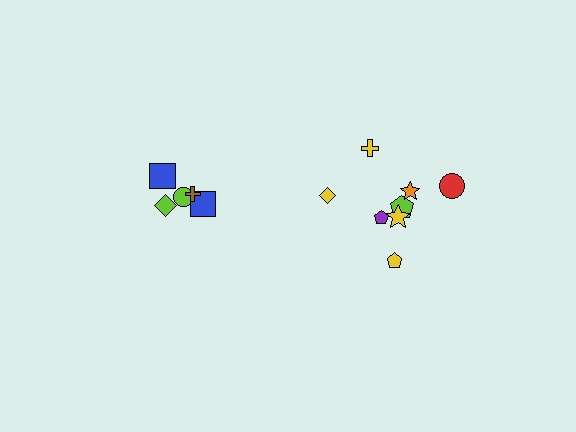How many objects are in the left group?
There are 5 objects.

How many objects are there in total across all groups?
There are 13 objects.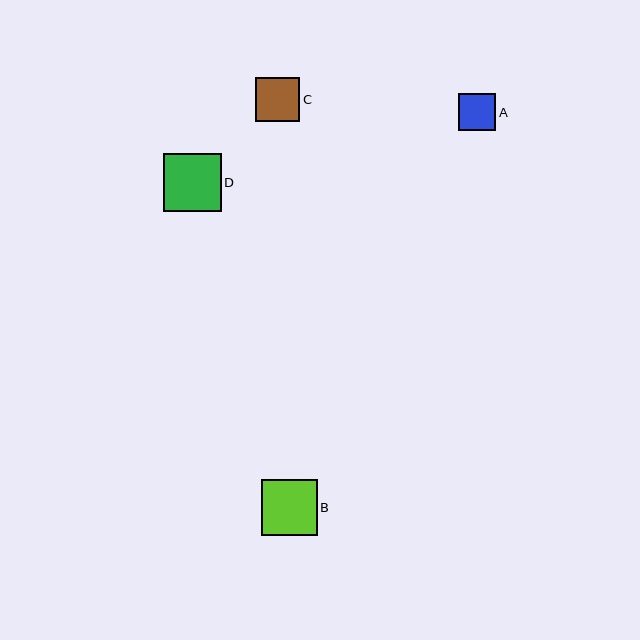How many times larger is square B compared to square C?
Square B is approximately 1.3 times the size of square C.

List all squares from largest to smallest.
From largest to smallest: D, B, C, A.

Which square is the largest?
Square D is the largest with a size of approximately 58 pixels.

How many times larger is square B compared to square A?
Square B is approximately 1.5 times the size of square A.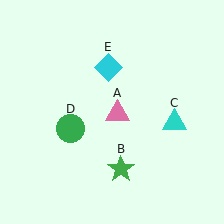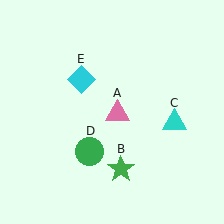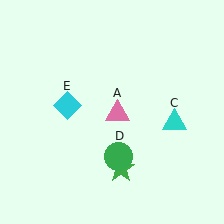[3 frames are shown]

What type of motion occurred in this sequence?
The green circle (object D), cyan diamond (object E) rotated counterclockwise around the center of the scene.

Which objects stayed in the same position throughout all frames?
Pink triangle (object A) and green star (object B) and cyan triangle (object C) remained stationary.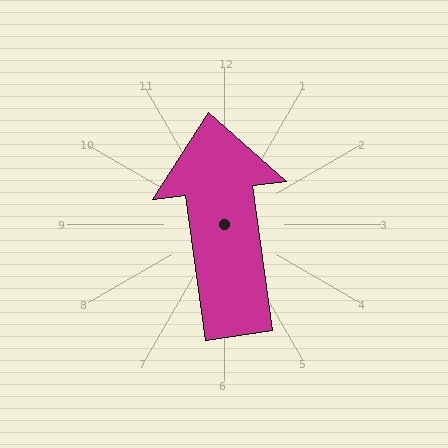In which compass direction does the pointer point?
North.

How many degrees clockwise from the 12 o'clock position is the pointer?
Approximately 352 degrees.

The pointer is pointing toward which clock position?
Roughly 12 o'clock.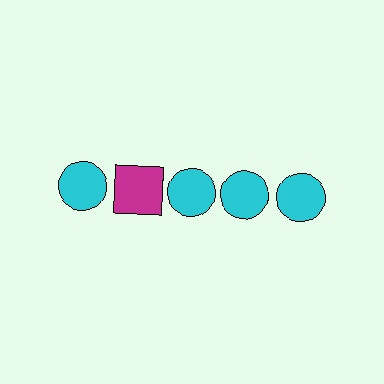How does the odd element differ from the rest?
It differs in both color (magenta instead of cyan) and shape (square instead of circle).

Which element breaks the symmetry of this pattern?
The magenta square in the top row, second from left column breaks the symmetry. All other shapes are cyan circles.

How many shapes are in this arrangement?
There are 5 shapes arranged in a grid pattern.